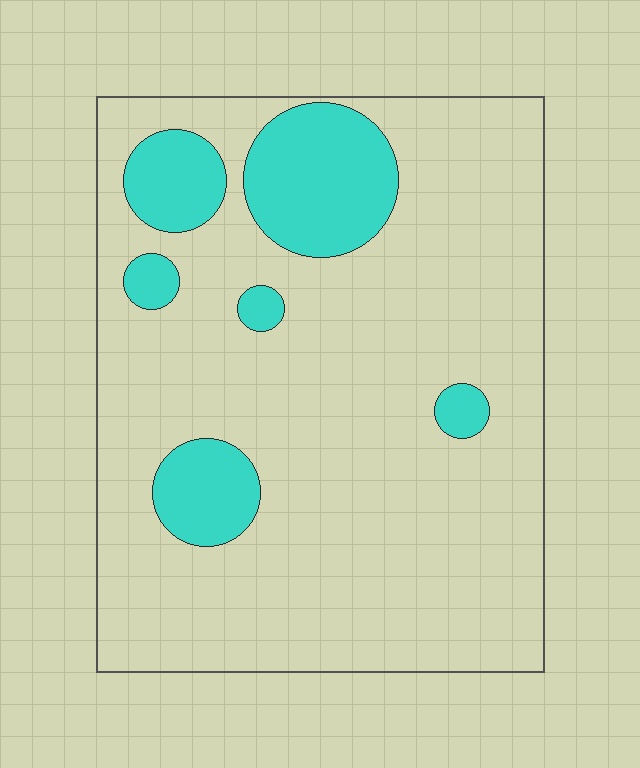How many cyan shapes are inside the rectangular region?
6.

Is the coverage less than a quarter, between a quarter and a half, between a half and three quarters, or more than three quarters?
Less than a quarter.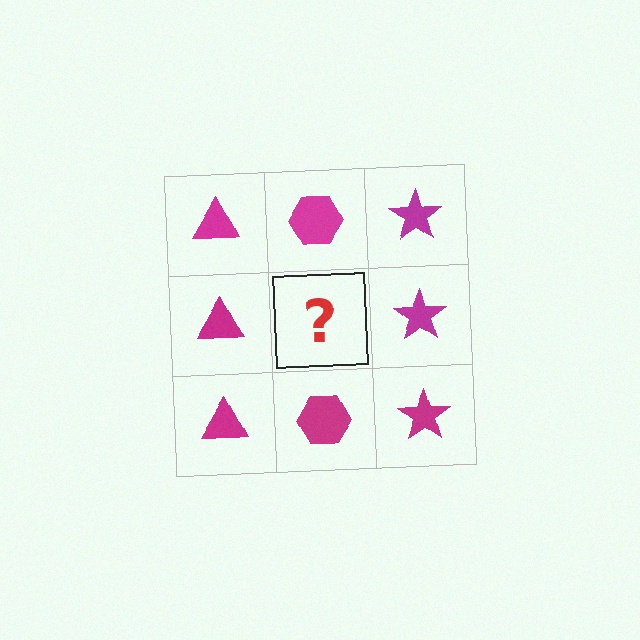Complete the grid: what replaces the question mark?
The question mark should be replaced with a magenta hexagon.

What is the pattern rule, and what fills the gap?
The rule is that each column has a consistent shape. The gap should be filled with a magenta hexagon.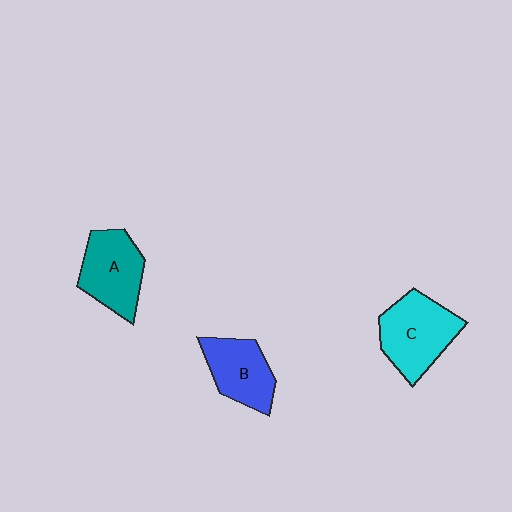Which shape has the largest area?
Shape C (cyan).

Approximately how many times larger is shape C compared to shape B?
Approximately 1.3 times.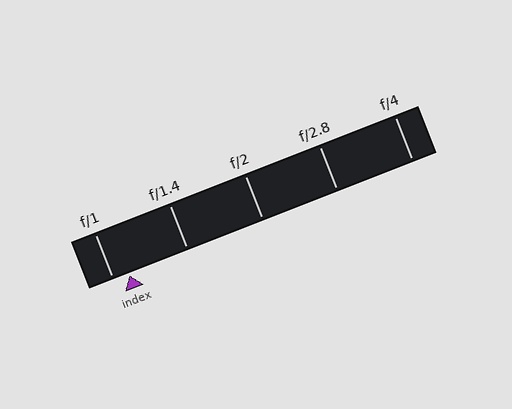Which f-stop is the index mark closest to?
The index mark is closest to f/1.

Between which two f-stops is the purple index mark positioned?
The index mark is between f/1 and f/1.4.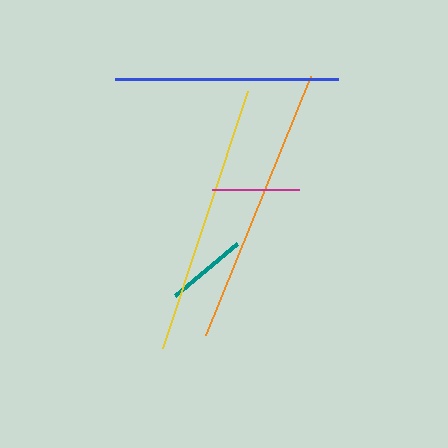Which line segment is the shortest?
The teal line is the shortest at approximately 81 pixels.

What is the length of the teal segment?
The teal segment is approximately 81 pixels long.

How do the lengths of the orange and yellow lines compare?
The orange and yellow lines are approximately the same length.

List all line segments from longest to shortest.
From longest to shortest: orange, yellow, blue, magenta, teal.